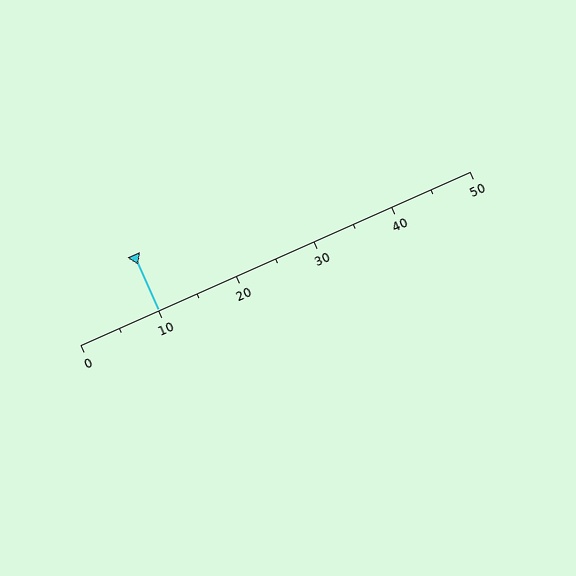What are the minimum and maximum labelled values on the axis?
The axis runs from 0 to 50.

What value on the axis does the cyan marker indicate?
The marker indicates approximately 10.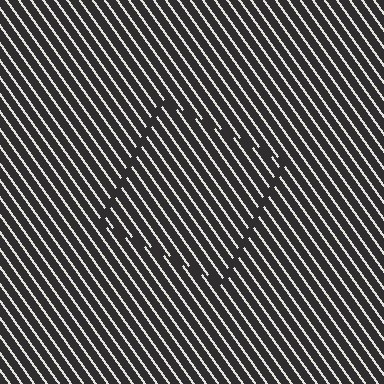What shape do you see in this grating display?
An illusory square. The interior of the shape contains the same grating, shifted by half a period — the contour is defined by the phase discontinuity where line-ends from the inner and outer gratings abut.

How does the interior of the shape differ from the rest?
The interior of the shape contains the same grating, shifted by half a period — the contour is defined by the phase discontinuity where line-ends from the inner and outer gratings abut.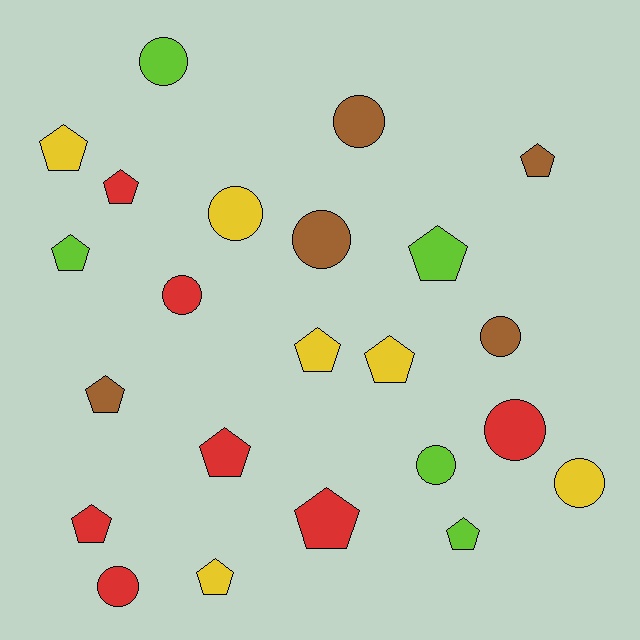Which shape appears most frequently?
Pentagon, with 13 objects.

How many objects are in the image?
There are 23 objects.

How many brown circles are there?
There are 3 brown circles.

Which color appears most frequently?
Red, with 7 objects.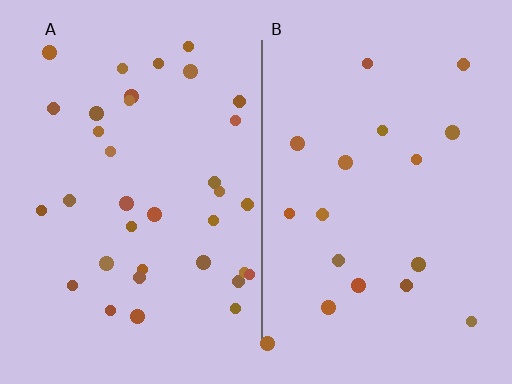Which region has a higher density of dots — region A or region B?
A (the left).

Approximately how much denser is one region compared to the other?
Approximately 2.0× — region A over region B.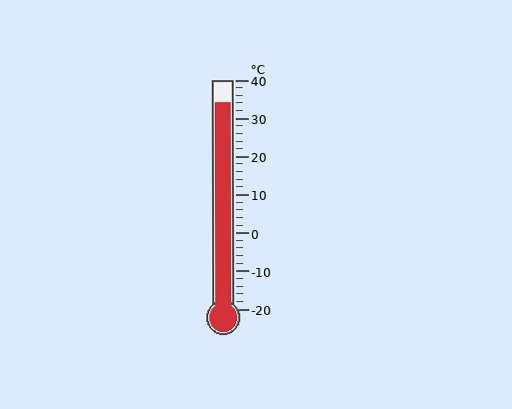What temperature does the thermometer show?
The thermometer shows approximately 34°C.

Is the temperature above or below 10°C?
The temperature is above 10°C.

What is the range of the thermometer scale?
The thermometer scale ranges from -20°C to 40°C.